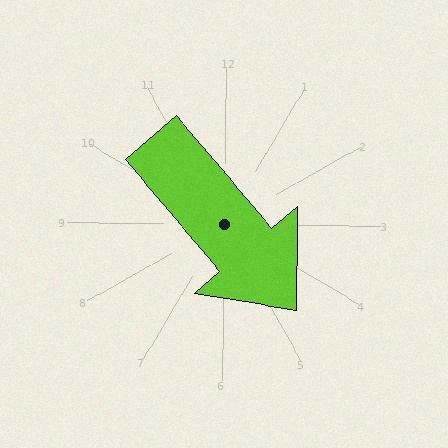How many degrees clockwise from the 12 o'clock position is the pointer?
Approximately 139 degrees.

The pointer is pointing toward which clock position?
Roughly 5 o'clock.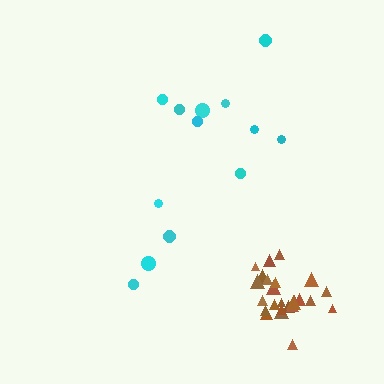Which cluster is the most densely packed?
Brown.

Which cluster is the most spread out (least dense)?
Cyan.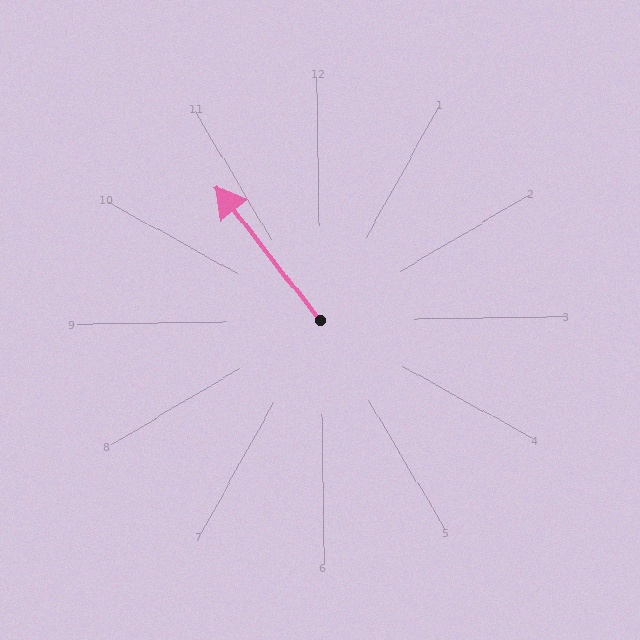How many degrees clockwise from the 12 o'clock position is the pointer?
Approximately 323 degrees.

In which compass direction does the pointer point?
Northwest.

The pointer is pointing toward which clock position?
Roughly 11 o'clock.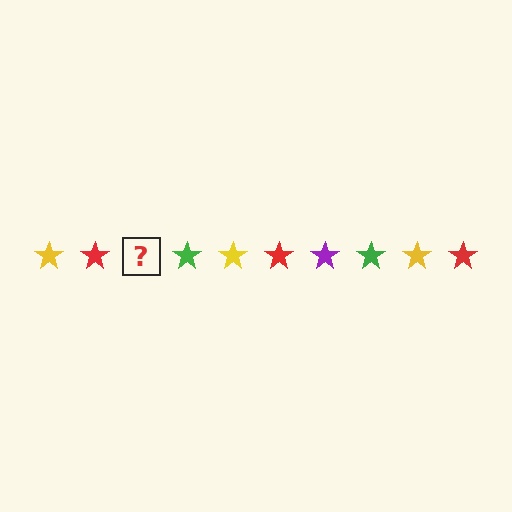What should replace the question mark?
The question mark should be replaced with a purple star.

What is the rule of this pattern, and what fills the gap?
The rule is that the pattern cycles through yellow, red, purple, green stars. The gap should be filled with a purple star.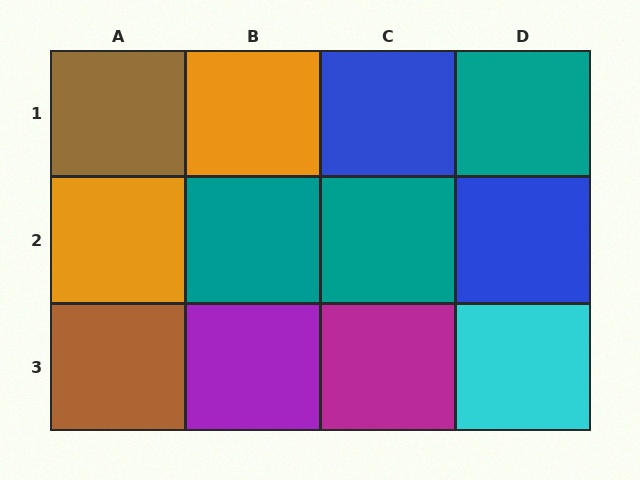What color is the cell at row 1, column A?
Brown.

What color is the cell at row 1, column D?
Teal.